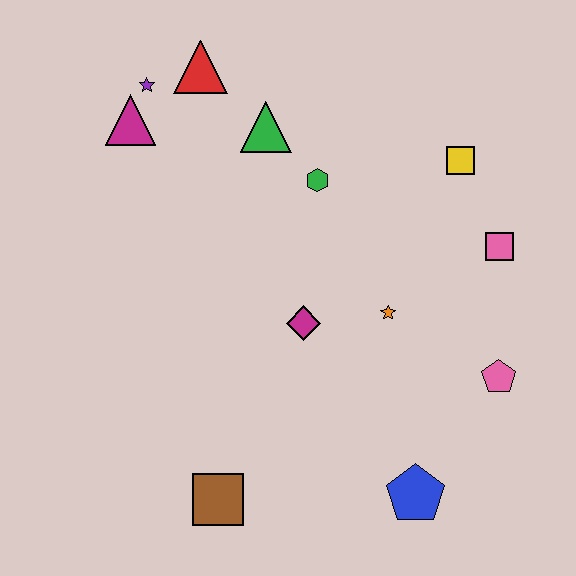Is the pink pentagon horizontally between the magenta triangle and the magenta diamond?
No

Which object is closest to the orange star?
The magenta diamond is closest to the orange star.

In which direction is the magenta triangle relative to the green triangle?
The magenta triangle is to the left of the green triangle.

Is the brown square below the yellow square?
Yes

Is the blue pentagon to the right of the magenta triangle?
Yes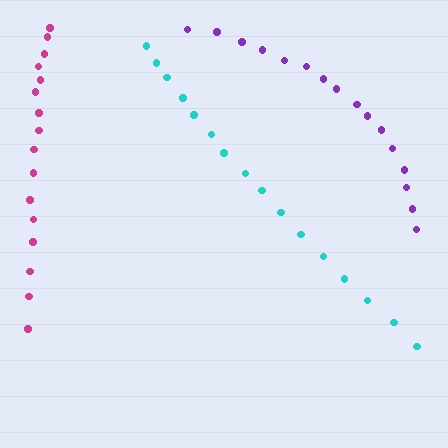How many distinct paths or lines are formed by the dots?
There are 3 distinct paths.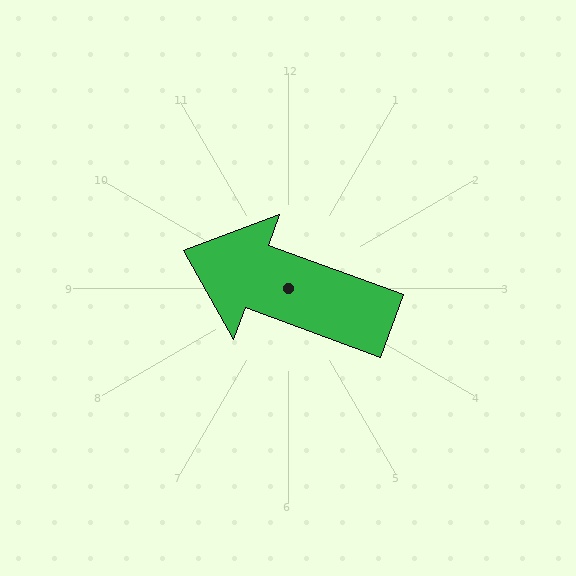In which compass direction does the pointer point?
West.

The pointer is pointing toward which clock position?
Roughly 10 o'clock.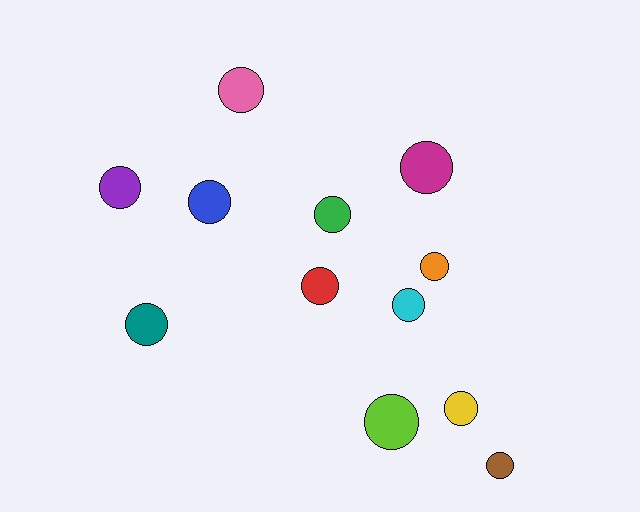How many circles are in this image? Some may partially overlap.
There are 12 circles.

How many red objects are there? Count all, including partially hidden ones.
There is 1 red object.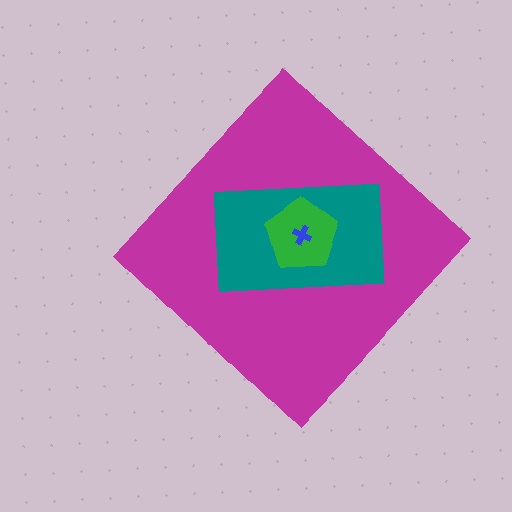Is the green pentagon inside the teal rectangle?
Yes.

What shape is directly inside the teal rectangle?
The green pentagon.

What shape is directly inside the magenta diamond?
The teal rectangle.